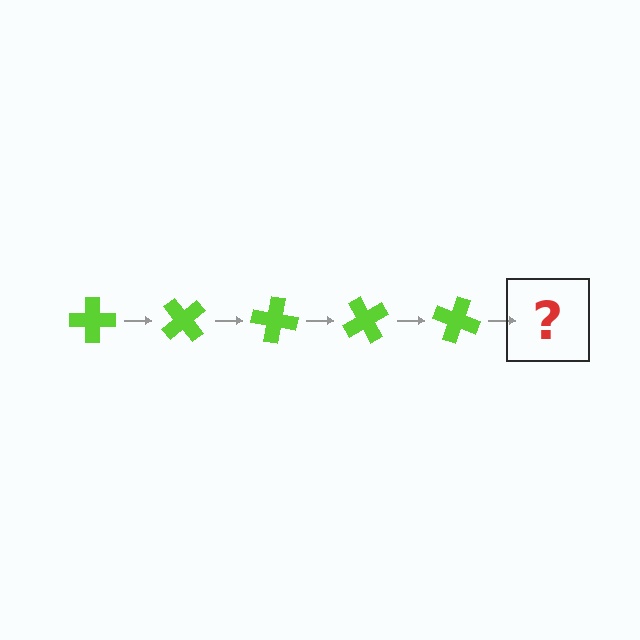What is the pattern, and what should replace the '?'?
The pattern is that the cross rotates 50 degrees each step. The '?' should be a lime cross rotated 250 degrees.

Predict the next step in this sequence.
The next step is a lime cross rotated 250 degrees.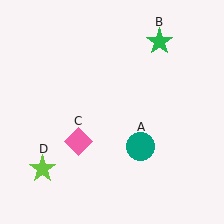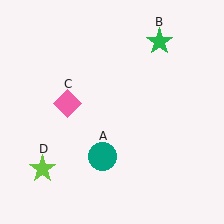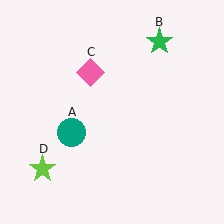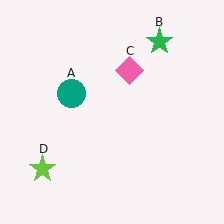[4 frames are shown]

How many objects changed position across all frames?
2 objects changed position: teal circle (object A), pink diamond (object C).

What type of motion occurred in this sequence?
The teal circle (object A), pink diamond (object C) rotated clockwise around the center of the scene.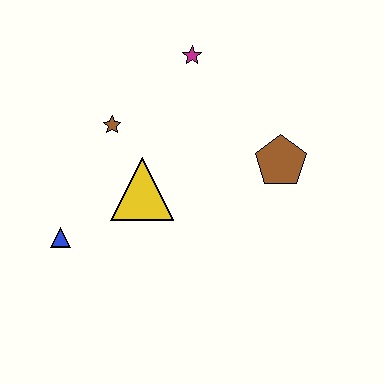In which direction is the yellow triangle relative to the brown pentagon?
The yellow triangle is to the left of the brown pentagon.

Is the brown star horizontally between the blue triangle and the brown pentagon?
Yes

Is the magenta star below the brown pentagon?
No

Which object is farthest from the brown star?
The brown pentagon is farthest from the brown star.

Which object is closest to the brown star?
The yellow triangle is closest to the brown star.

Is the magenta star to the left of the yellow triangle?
No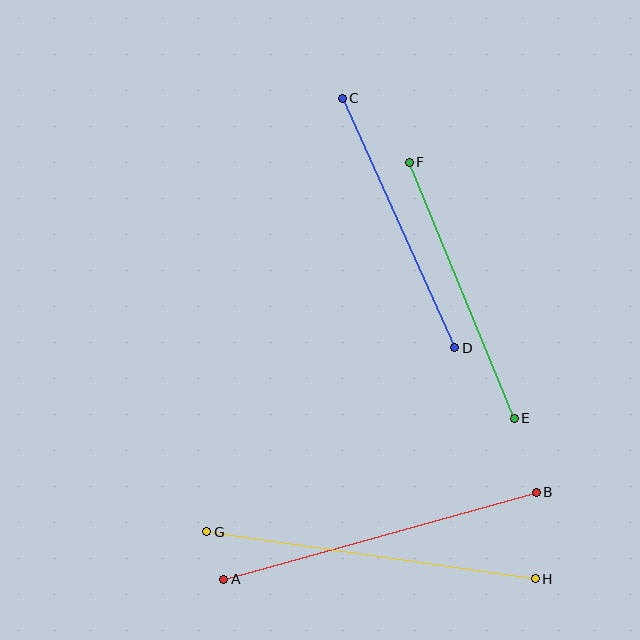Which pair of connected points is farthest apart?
Points G and H are farthest apart.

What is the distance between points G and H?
The distance is approximately 332 pixels.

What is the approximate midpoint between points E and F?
The midpoint is at approximately (462, 290) pixels.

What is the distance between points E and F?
The distance is approximately 277 pixels.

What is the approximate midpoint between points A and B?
The midpoint is at approximately (380, 536) pixels.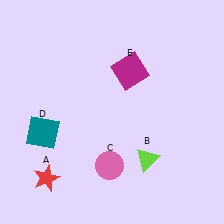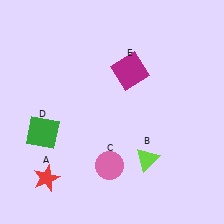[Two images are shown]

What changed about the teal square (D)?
In Image 1, D is teal. In Image 2, it changed to green.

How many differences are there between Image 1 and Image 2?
There is 1 difference between the two images.